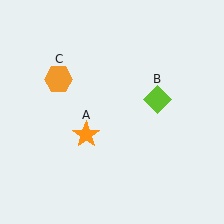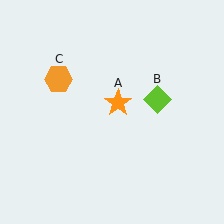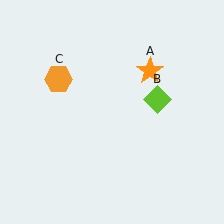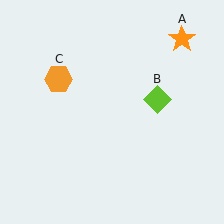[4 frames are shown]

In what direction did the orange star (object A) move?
The orange star (object A) moved up and to the right.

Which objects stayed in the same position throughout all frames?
Lime diamond (object B) and orange hexagon (object C) remained stationary.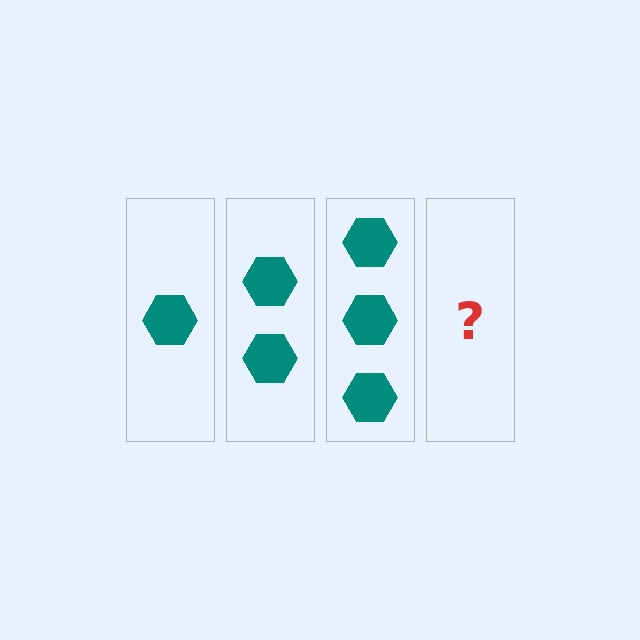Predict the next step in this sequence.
The next step is 4 hexagons.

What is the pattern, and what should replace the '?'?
The pattern is that each step adds one more hexagon. The '?' should be 4 hexagons.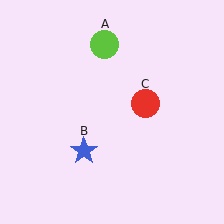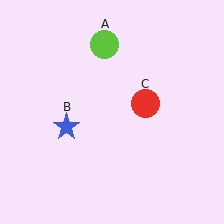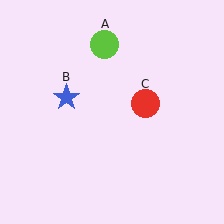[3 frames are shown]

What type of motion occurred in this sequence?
The blue star (object B) rotated clockwise around the center of the scene.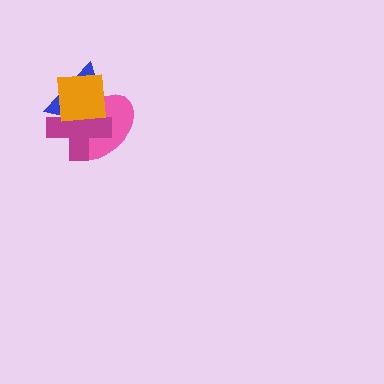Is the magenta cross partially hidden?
Yes, it is partially covered by another shape.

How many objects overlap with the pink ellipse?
3 objects overlap with the pink ellipse.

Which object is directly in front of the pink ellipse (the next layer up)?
The magenta cross is directly in front of the pink ellipse.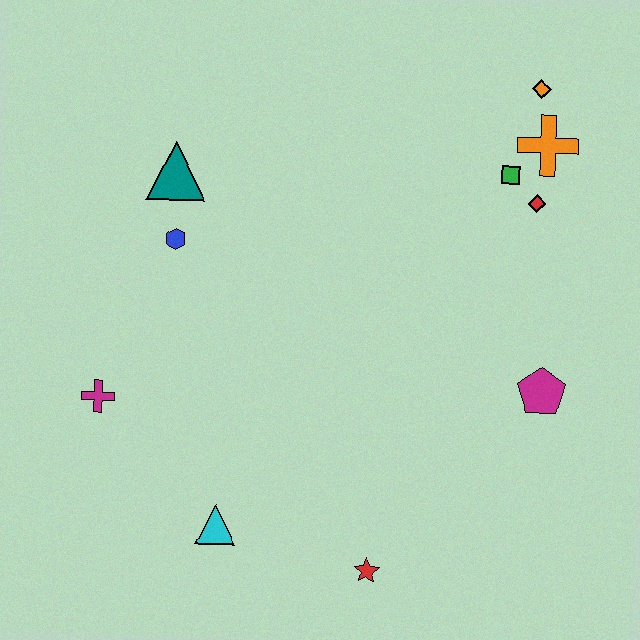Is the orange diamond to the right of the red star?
Yes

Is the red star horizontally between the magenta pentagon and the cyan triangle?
Yes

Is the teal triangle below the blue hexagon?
No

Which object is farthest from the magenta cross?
The orange diamond is farthest from the magenta cross.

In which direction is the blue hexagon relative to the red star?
The blue hexagon is above the red star.